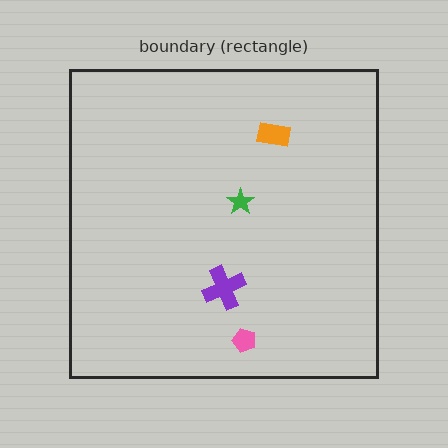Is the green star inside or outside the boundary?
Inside.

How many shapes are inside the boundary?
4 inside, 0 outside.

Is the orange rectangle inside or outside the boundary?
Inside.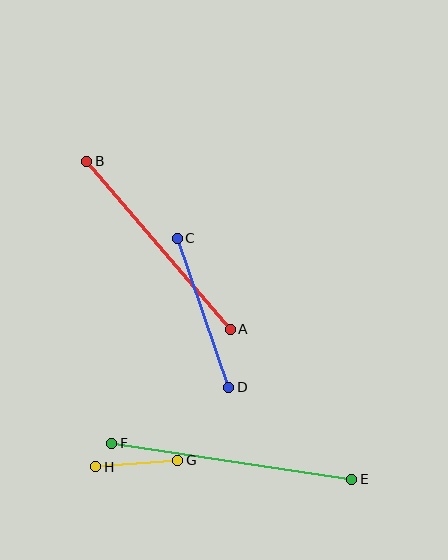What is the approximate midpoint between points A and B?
The midpoint is at approximately (159, 245) pixels.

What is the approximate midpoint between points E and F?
The midpoint is at approximately (232, 461) pixels.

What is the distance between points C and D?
The distance is approximately 158 pixels.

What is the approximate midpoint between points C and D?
The midpoint is at approximately (203, 313) pixels.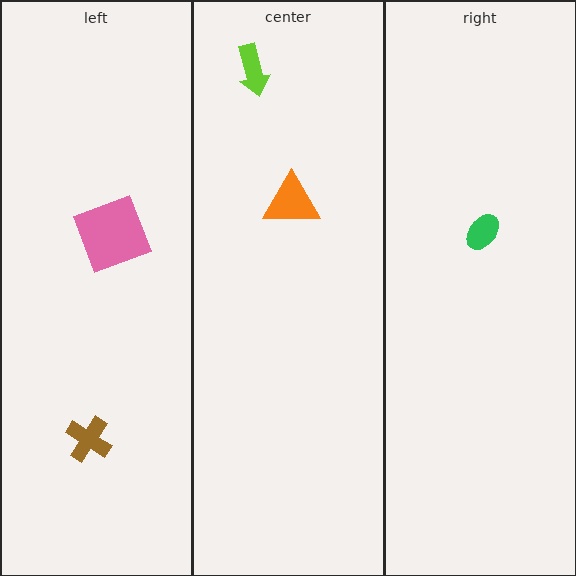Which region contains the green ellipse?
The right region.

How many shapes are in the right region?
1.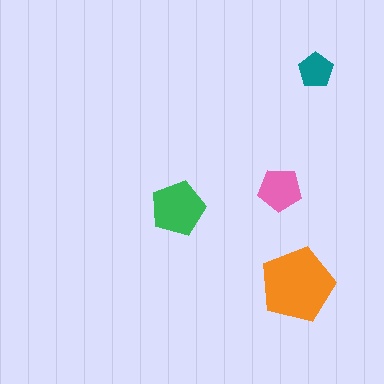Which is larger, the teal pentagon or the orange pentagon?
The orange one.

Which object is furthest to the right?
The teal pentagon is rightmost.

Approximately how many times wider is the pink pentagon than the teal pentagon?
About 1.5 times wider.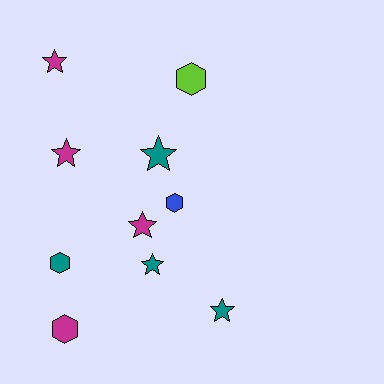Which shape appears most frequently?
Star, with 6 objects.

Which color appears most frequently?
Teal, with 4 objects.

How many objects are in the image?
There are 10 objects.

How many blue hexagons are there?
There is 1 blue hexagon.